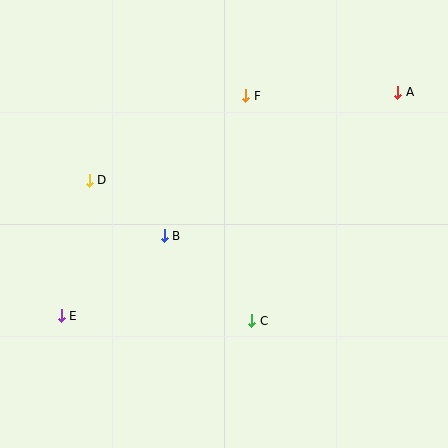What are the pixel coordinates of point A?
Point A is at (398, 92).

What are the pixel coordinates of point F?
Point F is at (245, 96).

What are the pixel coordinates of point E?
Point E is at (61, 316).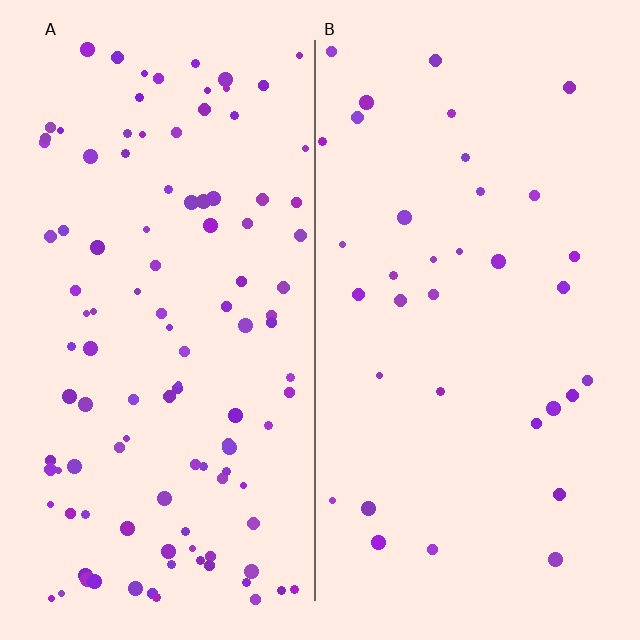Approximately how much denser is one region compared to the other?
Approximately 3.2× — region A over region B.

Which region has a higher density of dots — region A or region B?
A (the left).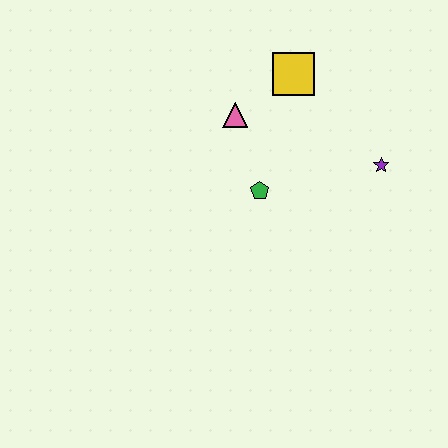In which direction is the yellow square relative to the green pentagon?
The yellow square is above the green pentagon.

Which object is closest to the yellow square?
The pink triangle is closest to the yellow square.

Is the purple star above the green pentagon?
Yes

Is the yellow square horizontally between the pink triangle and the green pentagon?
No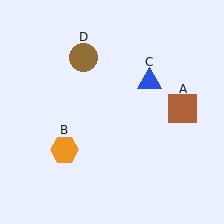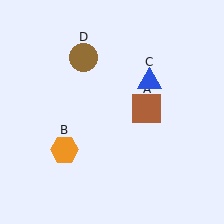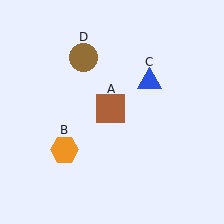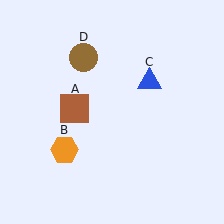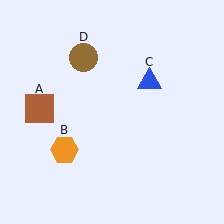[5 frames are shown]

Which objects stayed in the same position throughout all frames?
Orange hexagon (object B) and blue triangle (object C) and brown circle (object D) remained stationary.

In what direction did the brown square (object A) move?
The brown square (object A) moved left.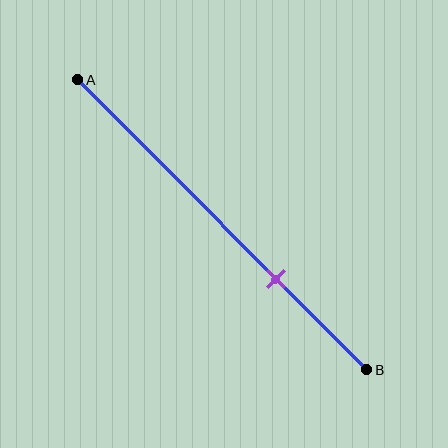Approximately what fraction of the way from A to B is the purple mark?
The purple mark is approximately 70% of the way from A to B.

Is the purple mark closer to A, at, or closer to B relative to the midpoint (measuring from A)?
The purple mark is closer to point B than the midpoint of segment AB.